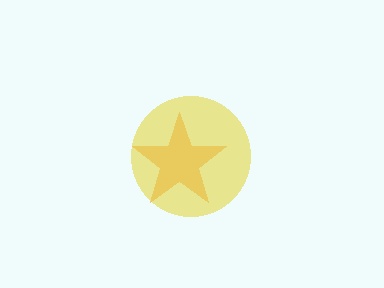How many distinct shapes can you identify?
There are 2 distinct shapes: an orange star, a yellow circle.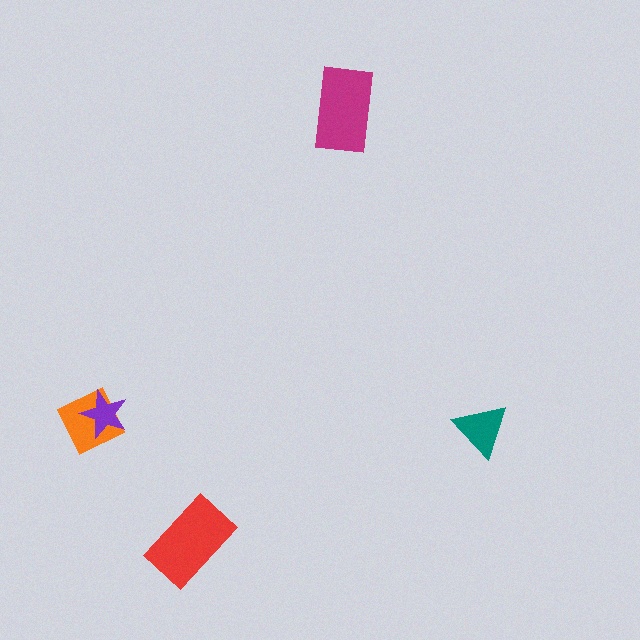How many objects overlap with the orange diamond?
1 object overlaps with the orange diamond.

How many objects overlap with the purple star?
1 object overlaps with the purple star.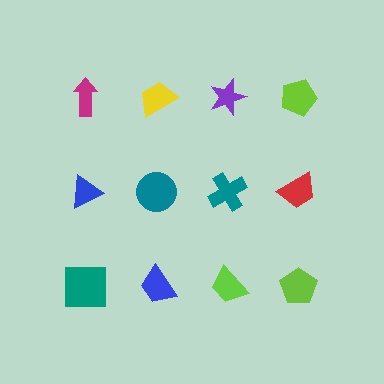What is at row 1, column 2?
A yellow trapezoid.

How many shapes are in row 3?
4 shapes.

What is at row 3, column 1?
A teal square.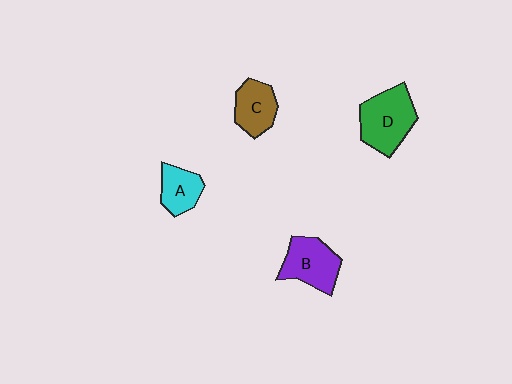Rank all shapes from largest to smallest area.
From largest to smallest: D (green), B (purple), C (brown), A (cyan).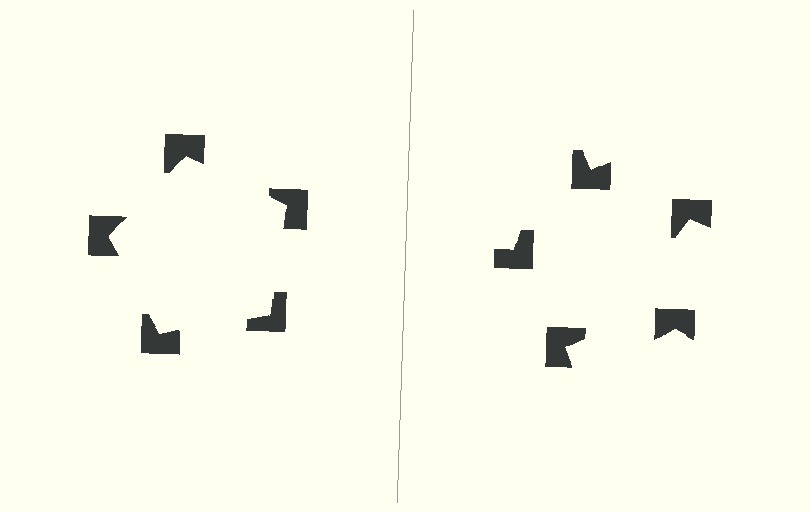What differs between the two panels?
The notched squares are positioned identically on both sides; only the wedge orientations differ. On the left they align to a pentagon; on the right they are misaligned.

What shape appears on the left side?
An illusory pentagon.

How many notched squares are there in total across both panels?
10 — 5 on each side.